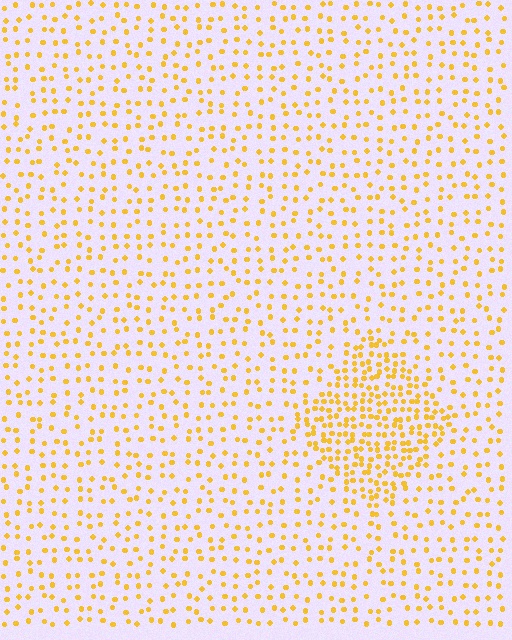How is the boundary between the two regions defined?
The boundary is defined by a change in element density (approximately 2.3x ratio). All elements are the same color, size, and shape.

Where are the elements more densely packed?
The elements are more densely packed inside the diamond boundary.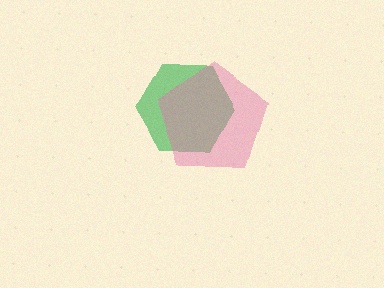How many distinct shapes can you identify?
There are 2 distinct shapes: a green hexagon, a pink pentagon.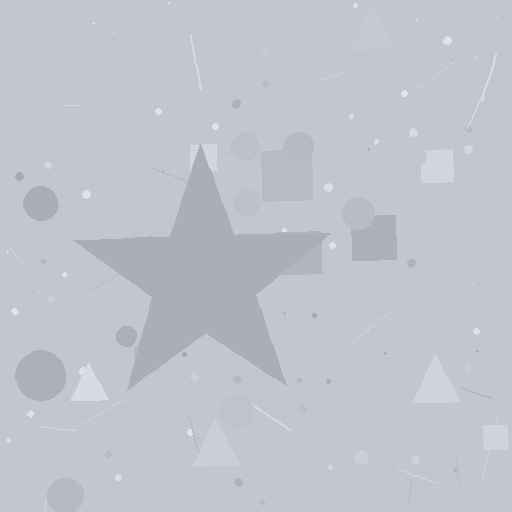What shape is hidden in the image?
A star is hidden in the image.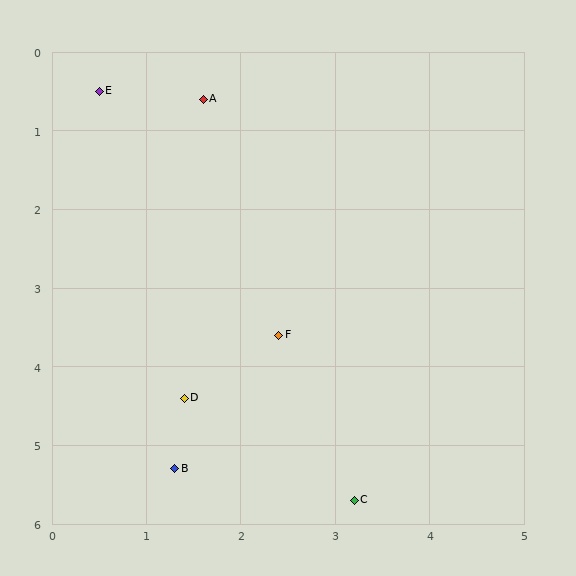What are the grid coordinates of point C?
Point C is at approximately (3.2, 5.7).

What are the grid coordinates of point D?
Point D is at approximately (1.4, 4.4).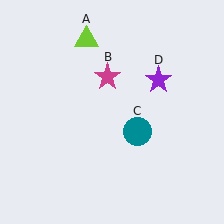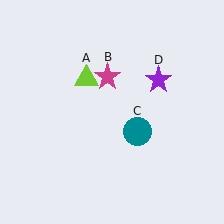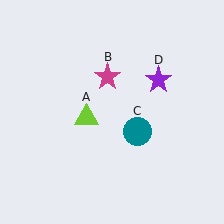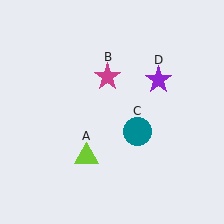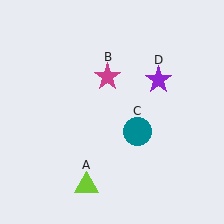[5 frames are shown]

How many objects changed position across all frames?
1 object changed position: lime triangle (object A).